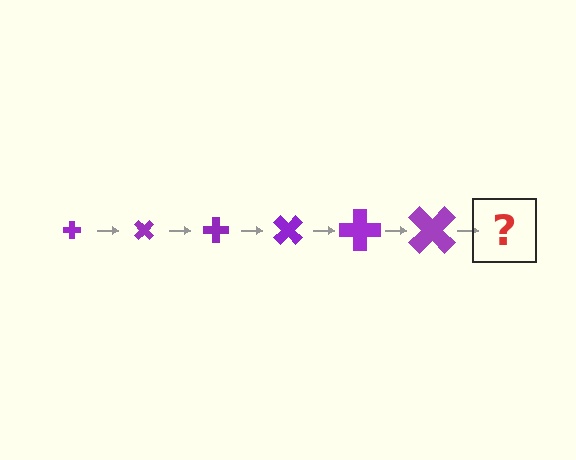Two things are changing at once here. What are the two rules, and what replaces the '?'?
The two rules are that the cross grows larger each step and it rotates 45 degrees each step. The '?' should be a cross, larger than the previous one and rotated 270 degrees from the start.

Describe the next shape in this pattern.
It should be a cross, larger than the previous one and rotated 270 degrees from the start.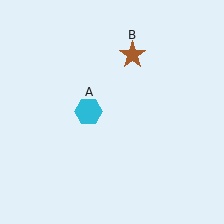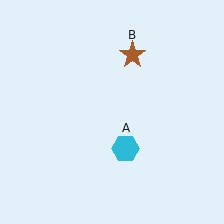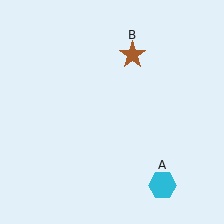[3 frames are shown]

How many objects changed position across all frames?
1 object changed position: cyan hexagon (object A).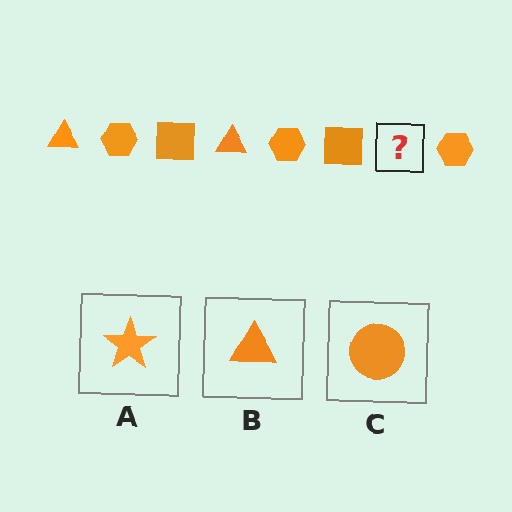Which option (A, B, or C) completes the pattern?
B.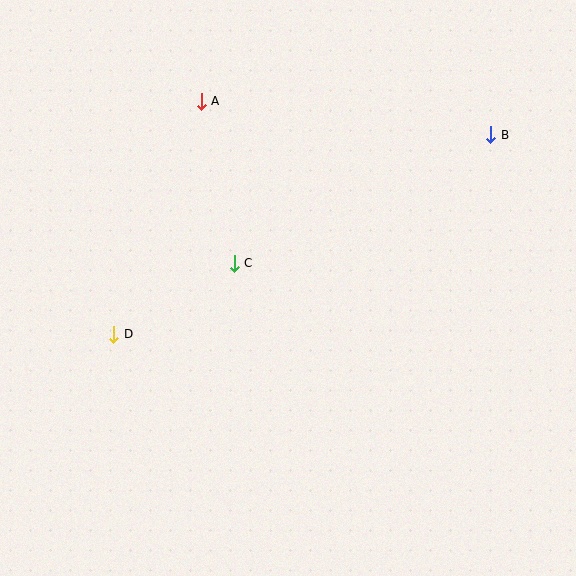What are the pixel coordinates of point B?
Point B is at (491, 134).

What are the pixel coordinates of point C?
Point C is at (234, 263).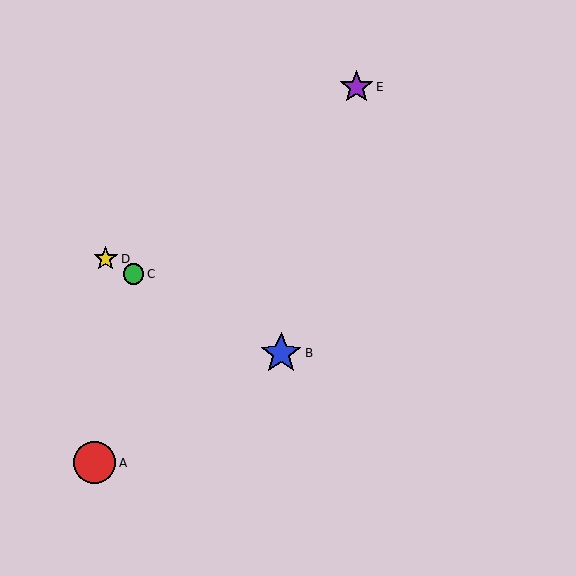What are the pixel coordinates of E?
Object E is at (356, 87).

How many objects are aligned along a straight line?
3 objects (B, C, D) are aligned along a straight line.